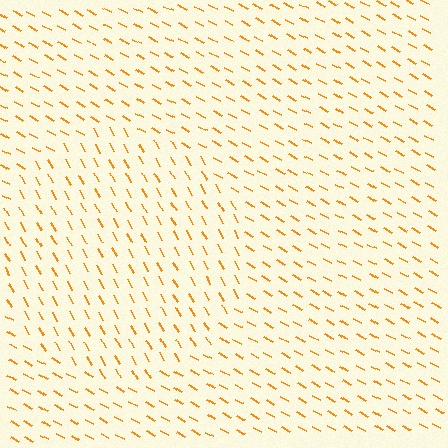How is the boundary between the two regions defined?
The boundary is defined purely by a change in line orientation (approximately 33 degrees difference). All lines are the same color and thickness.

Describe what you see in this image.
The image is filled with small orange line segments. A circle region in the image has lines oriented differently from the surrounding lines, creating a visible texture boundary.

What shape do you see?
I see a circle.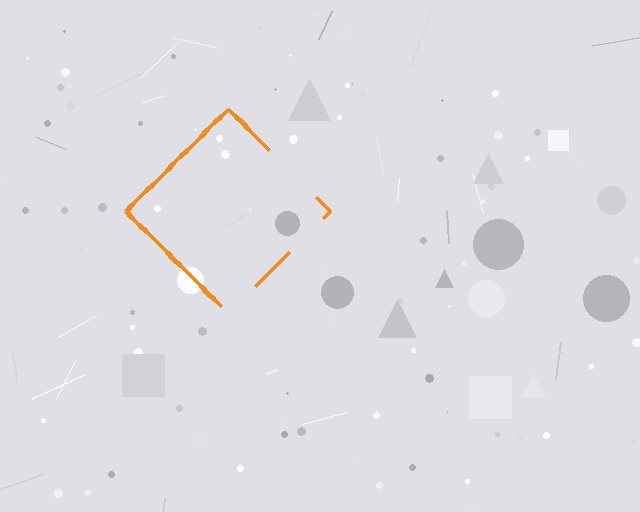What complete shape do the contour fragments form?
The contour fragments form a diamond.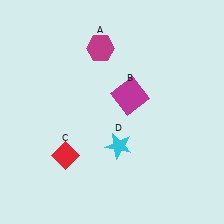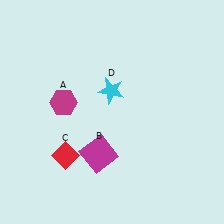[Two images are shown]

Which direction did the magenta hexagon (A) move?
The magenta hexagon (A) moved down.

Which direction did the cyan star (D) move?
The cyan star (D) moved up.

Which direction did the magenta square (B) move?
The magenta square (B) moved down.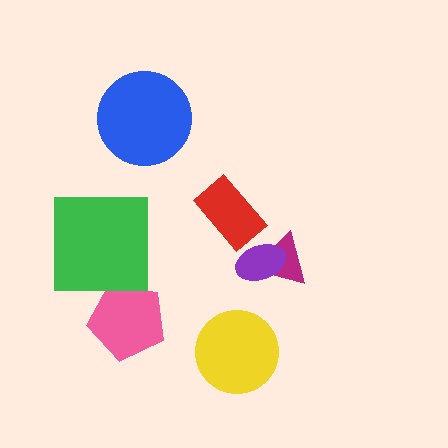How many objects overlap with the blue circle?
0 objects overlap with the blue circle.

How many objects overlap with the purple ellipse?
1 object overlaps with the purple ellipse.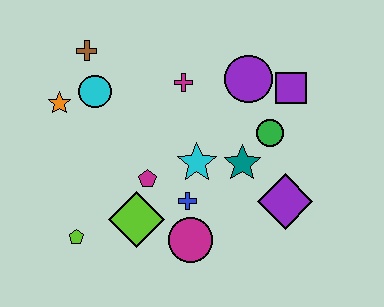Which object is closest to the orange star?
The cyan circle is closest to the orange star.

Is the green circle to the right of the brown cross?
Yes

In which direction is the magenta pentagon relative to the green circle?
The magenta pentagon is to the left of the green circle.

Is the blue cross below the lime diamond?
No